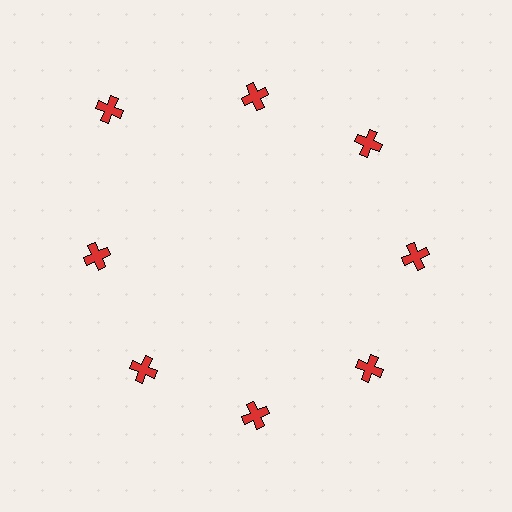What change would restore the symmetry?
The symmetry would be restored by moving it inward, back onto the ring so that all 8 crosses sit at equal angles and equal distance from the center.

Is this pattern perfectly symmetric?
No. The 8 red crosses are arranged in a ring, but one element near the 10 o'clock position is pushed outward from the center, breaking the 8-fold rotational symmetry.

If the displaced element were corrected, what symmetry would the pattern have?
It would have 8-fold rotational symmetry — the pattern would map onto itself every 45 degrees.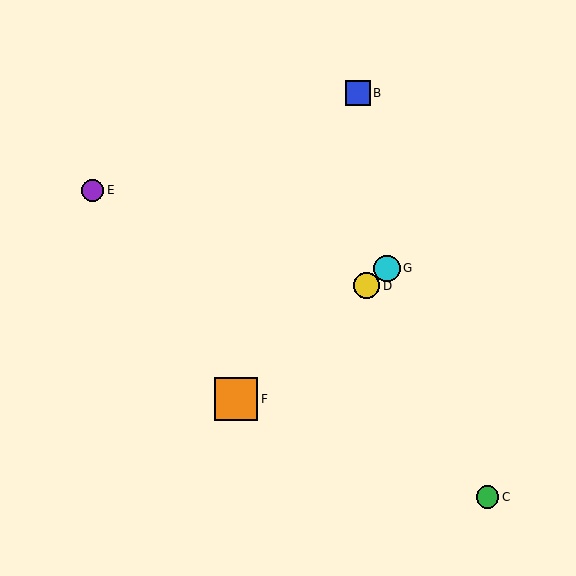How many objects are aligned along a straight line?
4 objects (A, D, F, G) are aligned along a straight line.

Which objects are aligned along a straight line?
Objects A, D, F, G are aligned along a straight line.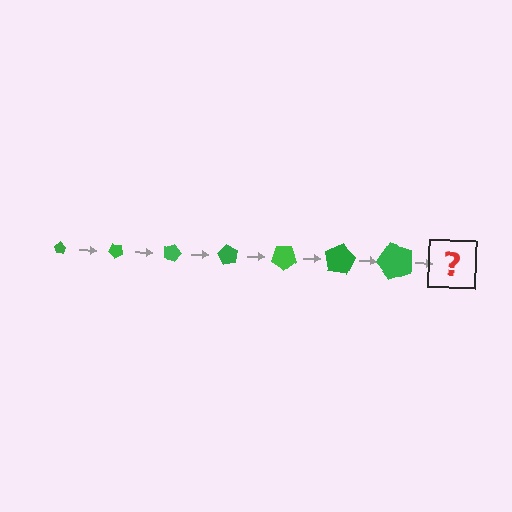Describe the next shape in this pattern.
It should be a pentagon, larger than the previous one and rotated 315 degrees from the start.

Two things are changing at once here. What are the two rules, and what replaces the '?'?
The two rules are that the pentagon grows larger each step and it rotates 45 degrees each step. The '?' should be a pentagon, larger than the previous one and rotated 315 degrees from the start.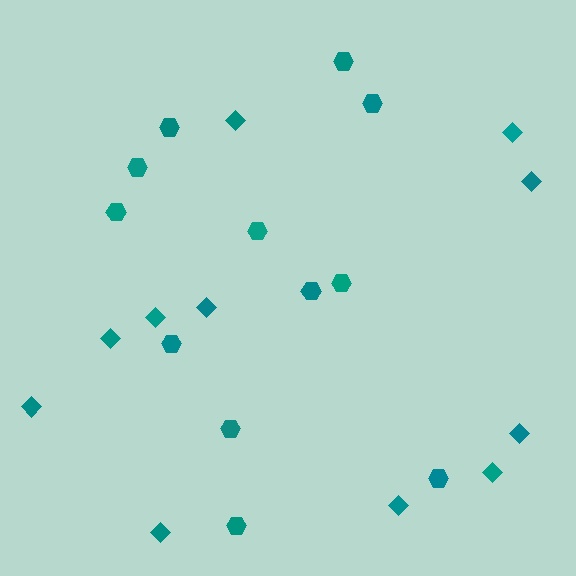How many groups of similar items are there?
There are 2 groups: one group of hexagons (12) and one group of diamonds (11).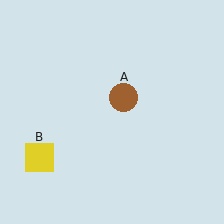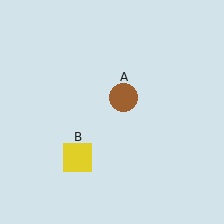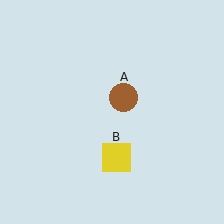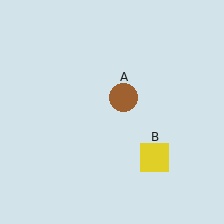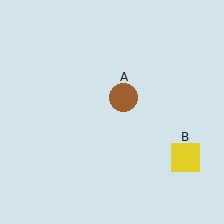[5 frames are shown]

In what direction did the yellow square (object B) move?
The yellow square (object B) moved right.